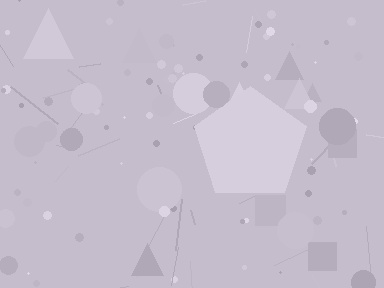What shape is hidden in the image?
A pentagon is hidden in the image.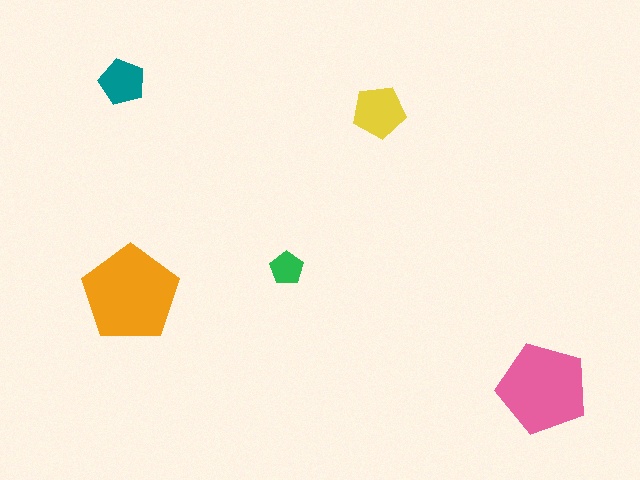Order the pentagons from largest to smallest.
the orange one, the pink one, the yellow one, the teal one, the green one.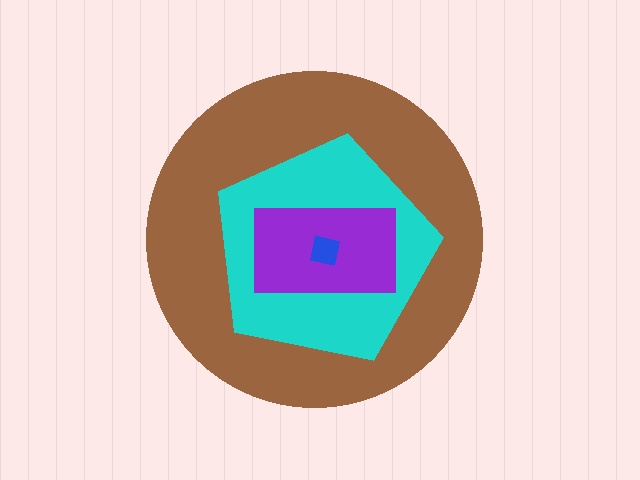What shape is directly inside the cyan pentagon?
The purple rectangle.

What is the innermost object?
The blue square.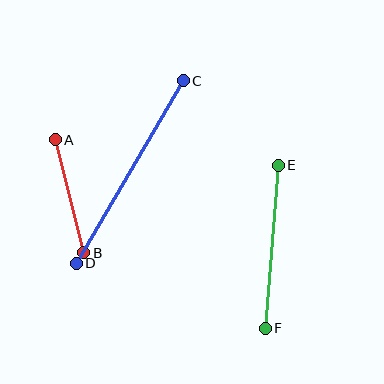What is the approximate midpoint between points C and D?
The midpoint is at approximately (130, 172) pixels.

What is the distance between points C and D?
The distance is approximately 212 pixels.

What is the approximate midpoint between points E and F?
The midpoint is at approximately (272, 247) pixels.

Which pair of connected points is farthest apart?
Points C and D are farthest apart.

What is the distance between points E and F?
The distance is approximately 164 pixels.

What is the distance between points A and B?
The distance is approximately 116 pixels.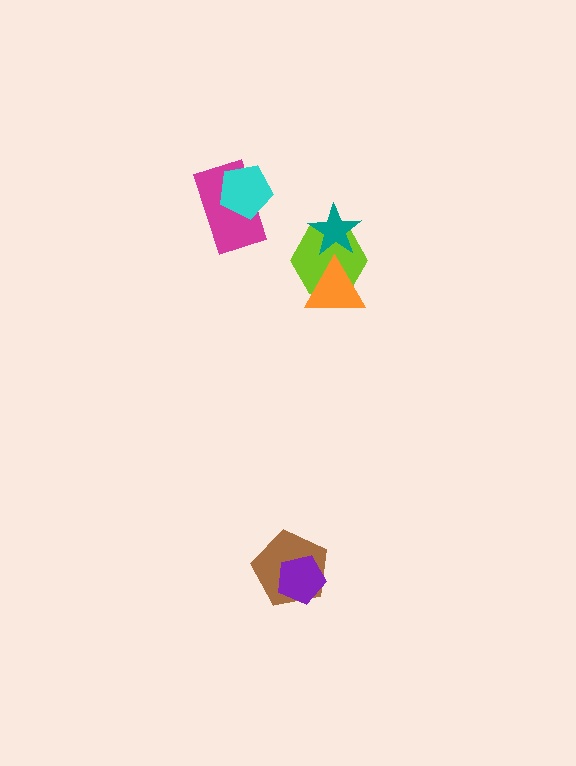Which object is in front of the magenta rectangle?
The cyan pentagon is in front of the magenta rectangle.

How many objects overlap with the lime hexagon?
2 objects overlap with the lime hexagon.